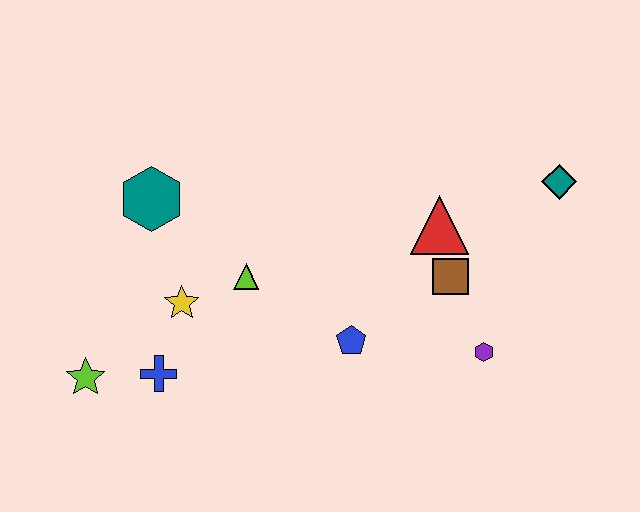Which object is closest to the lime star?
The blue cross is closest to the lime star.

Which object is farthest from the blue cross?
The teal diamond is farthest from the blue cross.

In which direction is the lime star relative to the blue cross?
The lime star is to the left of the blue cross.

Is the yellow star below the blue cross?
No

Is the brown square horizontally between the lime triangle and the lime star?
No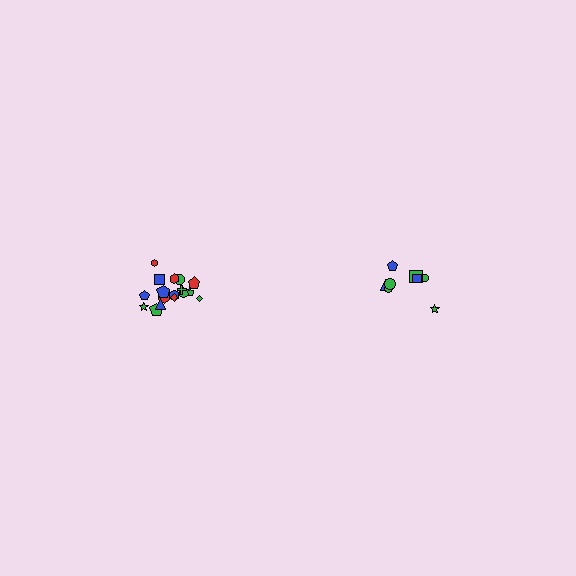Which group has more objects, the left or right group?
The left group.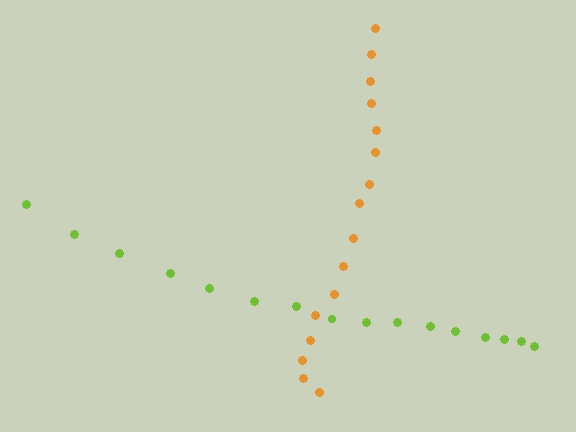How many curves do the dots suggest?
There are 2 distinct paths.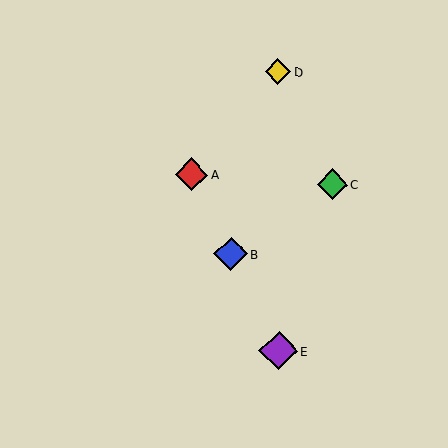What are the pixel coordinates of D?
Object D is at (278, 72).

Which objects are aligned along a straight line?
Objects A, B, E are aligned along a straight line.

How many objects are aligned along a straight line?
3 objects (A, B, E) are aligned along a straight line.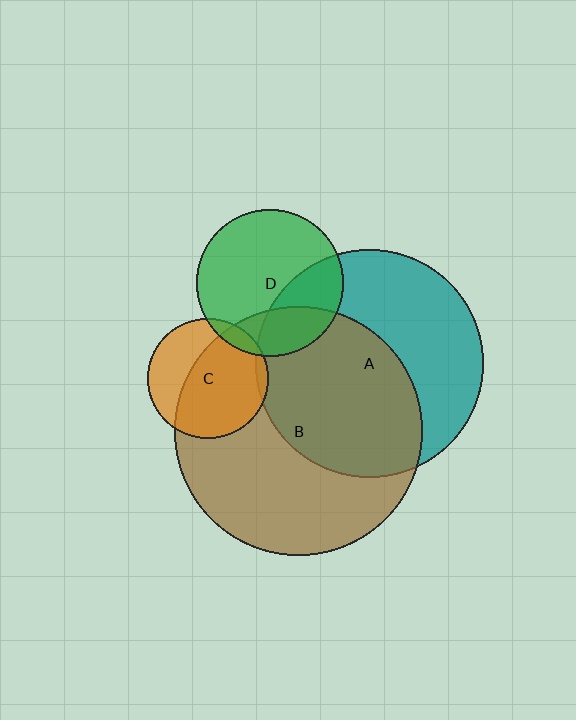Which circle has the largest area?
Circle B (brown).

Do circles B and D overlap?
Yes.